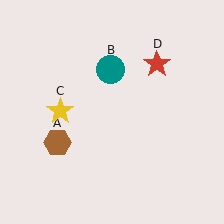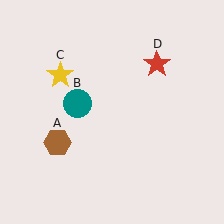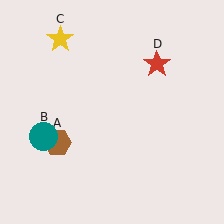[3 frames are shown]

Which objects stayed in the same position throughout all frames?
Brown hexagon (object A) and red star (object D) remained stationary.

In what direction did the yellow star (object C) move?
The yellow star (object C) moved up.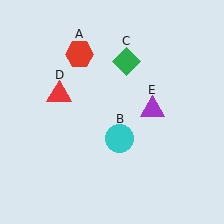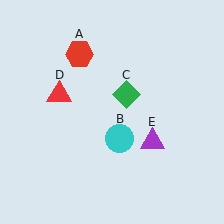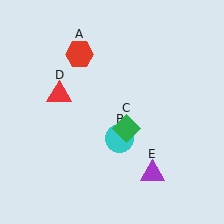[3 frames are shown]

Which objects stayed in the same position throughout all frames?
Red hexagon (object A) and cyan circle (object B) and red triangle (object D) remained stationary.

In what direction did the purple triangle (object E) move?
The purple triangle (object E) moved down.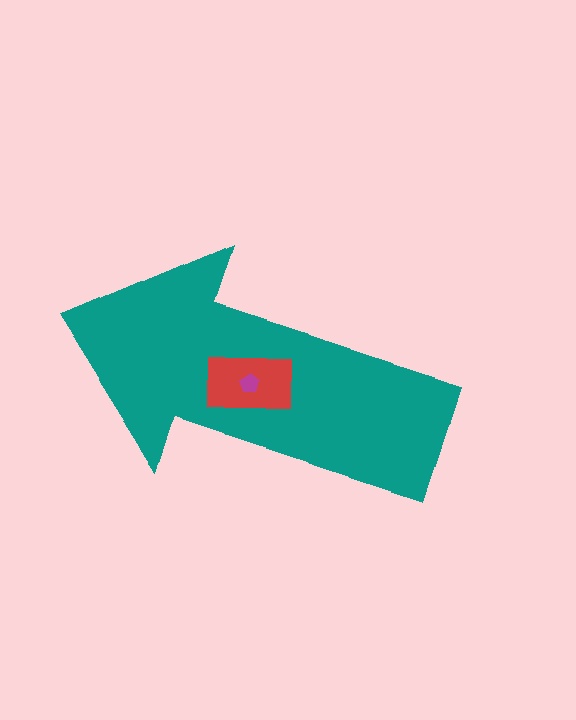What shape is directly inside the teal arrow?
The red rectangle.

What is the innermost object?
The magenta pentagon.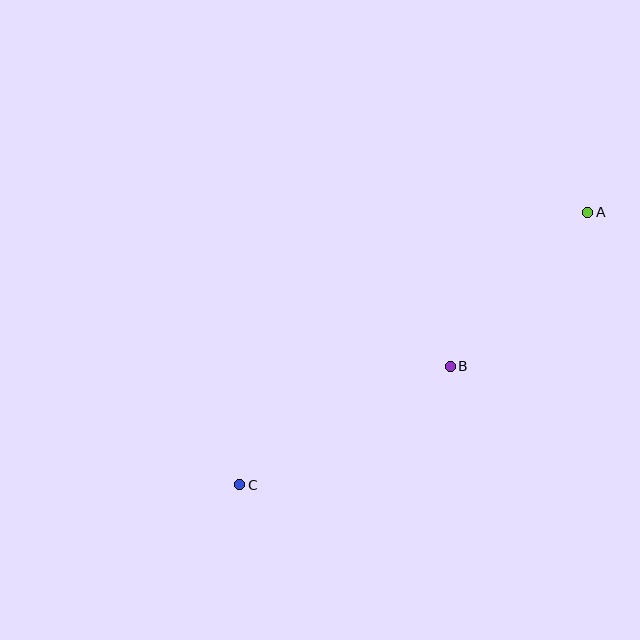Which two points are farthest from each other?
Points A and C are farthest from each other.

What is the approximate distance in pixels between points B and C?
The distance between B and C is approximately 241 pixels.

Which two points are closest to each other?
Points A and B are closest to each other.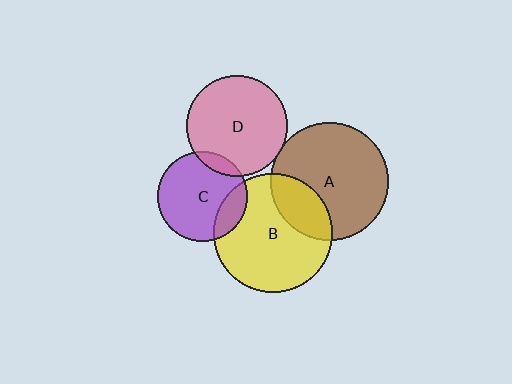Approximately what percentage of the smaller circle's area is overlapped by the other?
Approximately 25%.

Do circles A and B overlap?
Yes.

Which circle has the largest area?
Circle B (yellow).